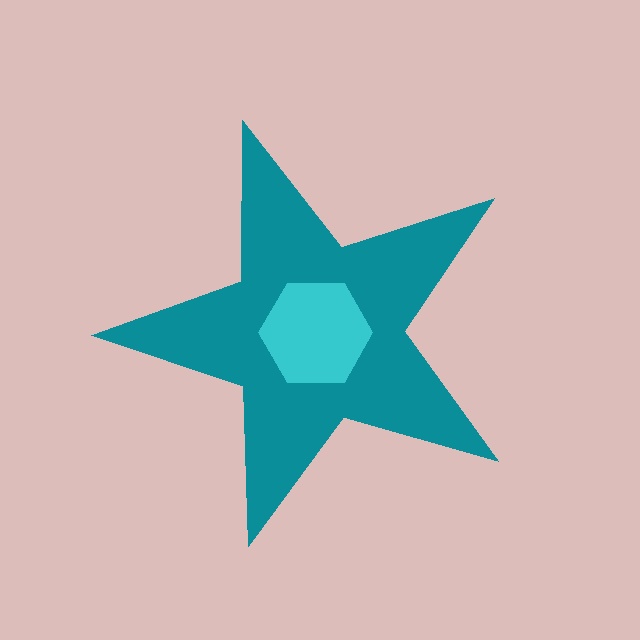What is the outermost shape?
The teal star.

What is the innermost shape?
The cyan hexagon.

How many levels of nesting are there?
2.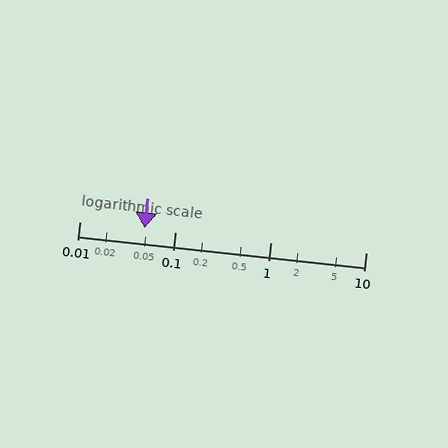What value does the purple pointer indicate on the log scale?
The pointer indicates approximately 0.048.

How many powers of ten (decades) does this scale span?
The scale spans 3 decades, from 0.01 to 10.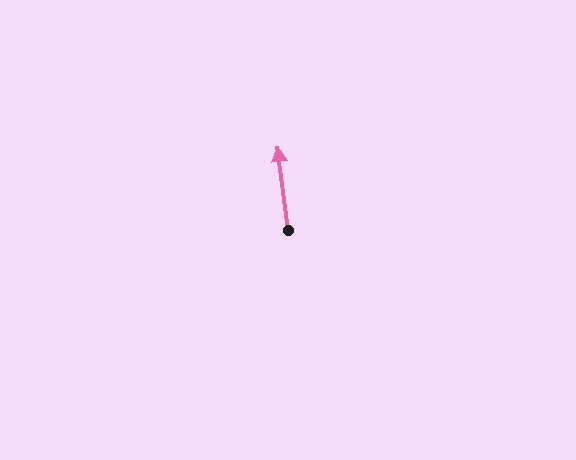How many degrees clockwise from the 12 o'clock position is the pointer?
Approximately 353 degrees.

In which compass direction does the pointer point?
North.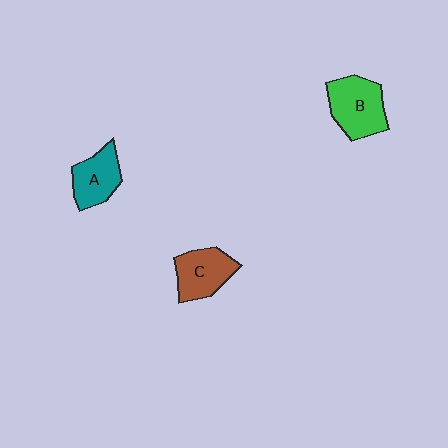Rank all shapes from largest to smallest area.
From largest to smallest: B (green), C (brown), A (teal).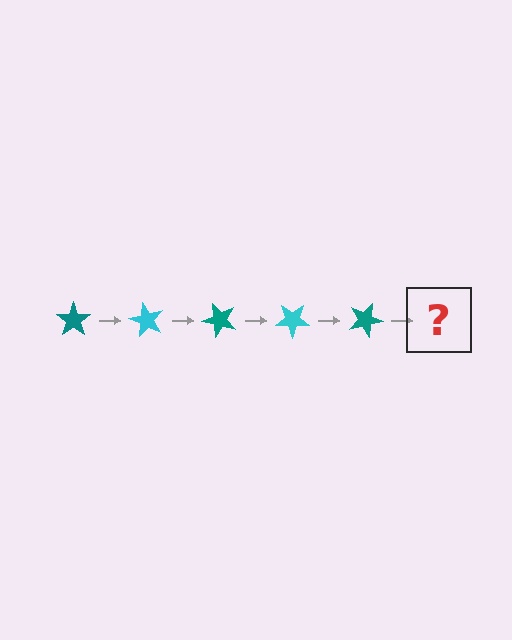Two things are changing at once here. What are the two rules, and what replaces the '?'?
The two rules are that it rotates 60 degrees each step and the color cycles through teal and cyan. The '?' should be a cyan star, rotated 300 degrees from the start.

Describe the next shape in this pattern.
It should be a cyan star, rotated 300 degrees from the start.